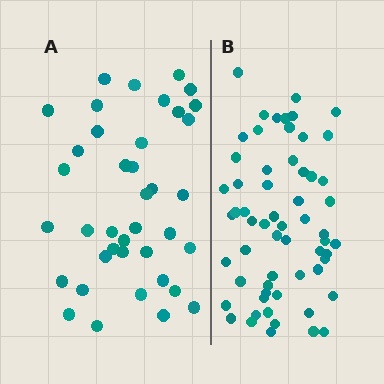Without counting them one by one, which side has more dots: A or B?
Region B (the right region) has more dots.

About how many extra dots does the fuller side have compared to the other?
Region B has approximately 20 more dots than region A.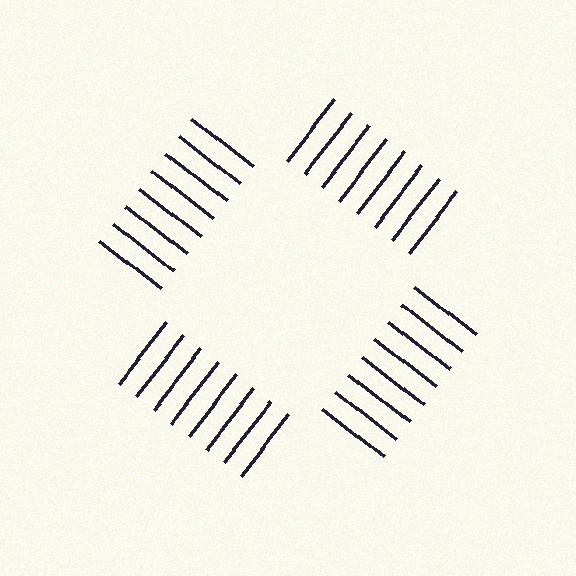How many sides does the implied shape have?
4 sides — the line-ends trace a square.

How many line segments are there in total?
32 — 8 along each of the 4 edges.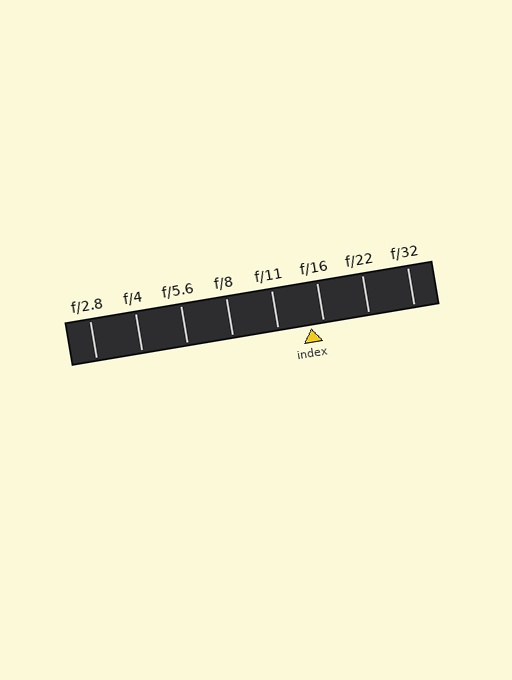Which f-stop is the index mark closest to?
The index mark is closest to f/16.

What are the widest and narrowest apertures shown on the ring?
The widest aperture shown is f/2.8 and the narrowest is f/32.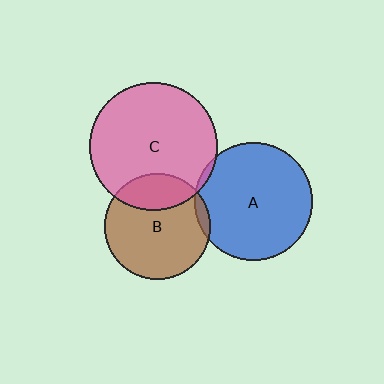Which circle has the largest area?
Circle C (pink).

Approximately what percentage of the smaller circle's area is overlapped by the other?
Approximately 25%.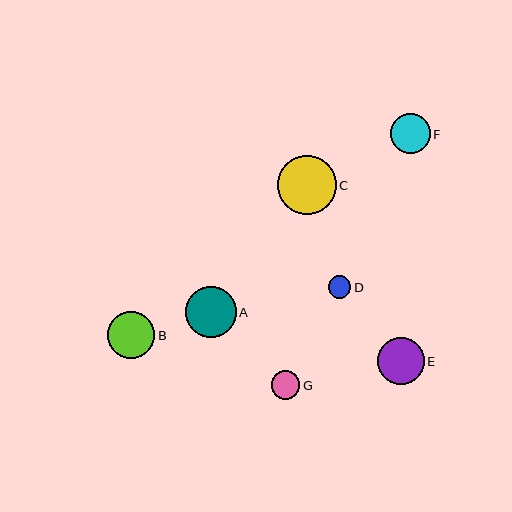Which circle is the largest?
Circle C is the largest with a size of approximately 59 pixels.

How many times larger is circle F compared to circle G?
Circle F is approximately 1.4 times the size of circle G.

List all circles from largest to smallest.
From largest to smallest: C, A, B, E, F, G, D.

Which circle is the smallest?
Circle D is the smallest with a size of approximately 22 pixels.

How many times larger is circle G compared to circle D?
Circle G is approximately 1.3 times the size of circle D.